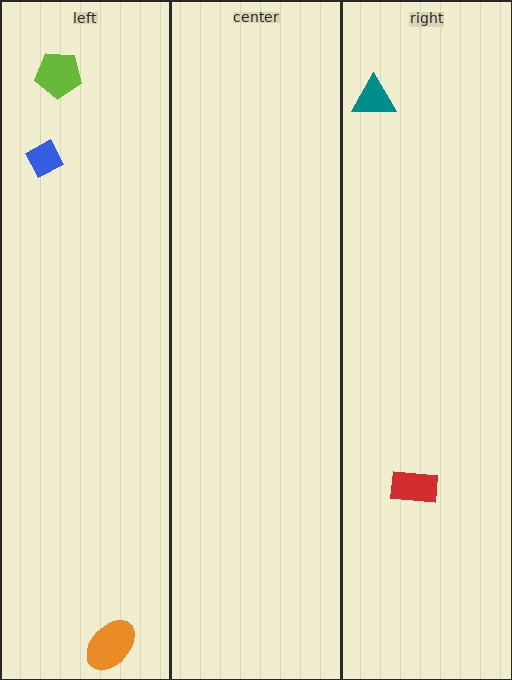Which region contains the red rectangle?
The right region.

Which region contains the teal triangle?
The right region.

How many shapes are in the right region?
2.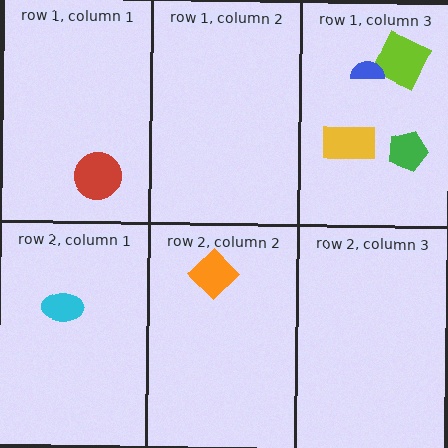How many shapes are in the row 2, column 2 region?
1.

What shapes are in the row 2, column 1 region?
The cyan ellipse.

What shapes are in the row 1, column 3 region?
The green pentagon, the yellow rectangle, the lime square, the blue semicircle.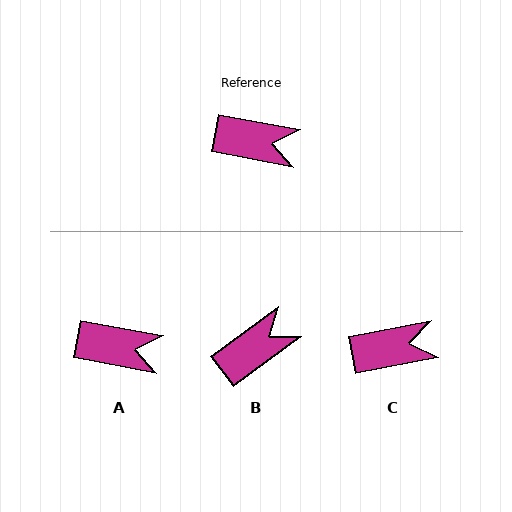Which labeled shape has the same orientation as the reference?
A.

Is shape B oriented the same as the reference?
No, it is off by about 47 degrees.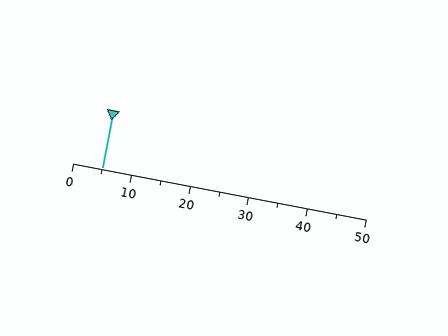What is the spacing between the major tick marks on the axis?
The major ticks are spaced 10 apart.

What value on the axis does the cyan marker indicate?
The marker indicates approximately 5.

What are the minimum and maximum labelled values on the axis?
The axis runs from 0 to 50.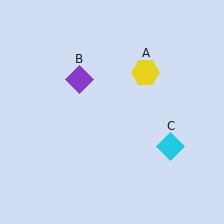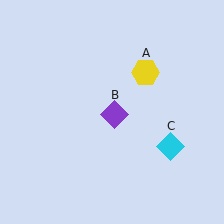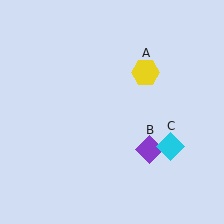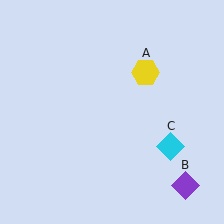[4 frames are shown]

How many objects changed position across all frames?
1 object changed position: purple diamond (object B).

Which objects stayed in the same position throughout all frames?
Yellow hexagon (object A) and cyan diamond (object C) remained stationary.